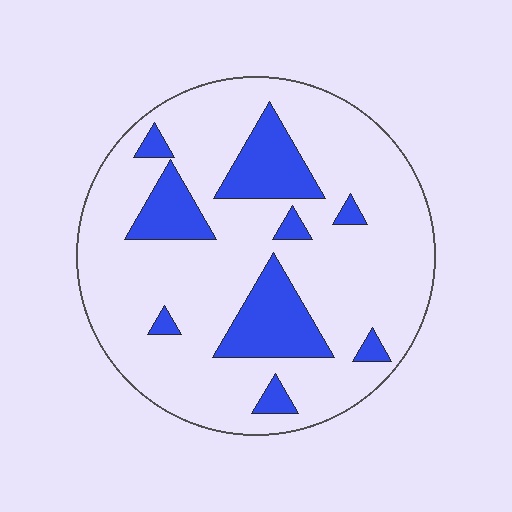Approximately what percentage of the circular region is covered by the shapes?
Approximately 20%.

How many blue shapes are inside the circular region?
9.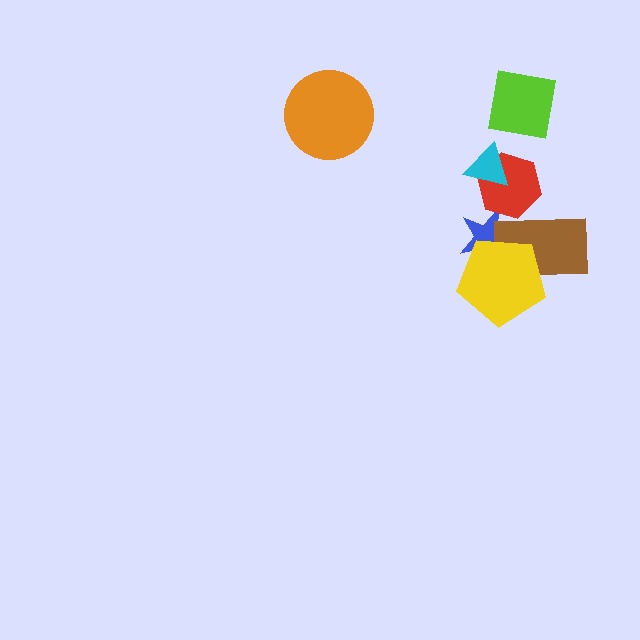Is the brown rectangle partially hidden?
Yes, it is partially covered by another shape.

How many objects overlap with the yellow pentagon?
2 objects overlap with the yellow pentagon.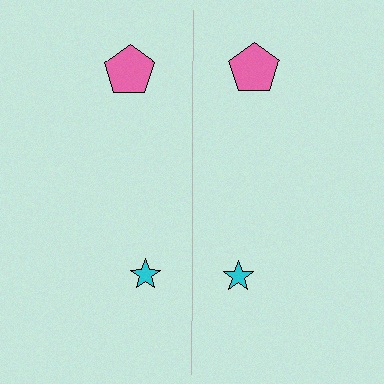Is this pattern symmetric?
Yes, this pattern has bilateral (reflection) symmetry.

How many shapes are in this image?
There are 4 shapes in this image.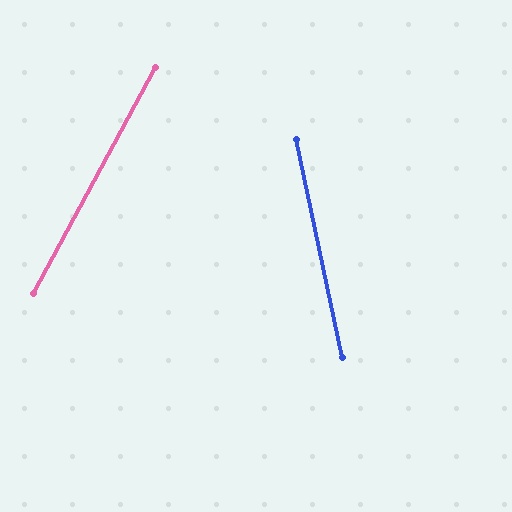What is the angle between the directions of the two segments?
Approximately 40 degrees.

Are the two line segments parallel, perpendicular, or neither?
Neither parallel nor perpendicular — they differ by about 40°.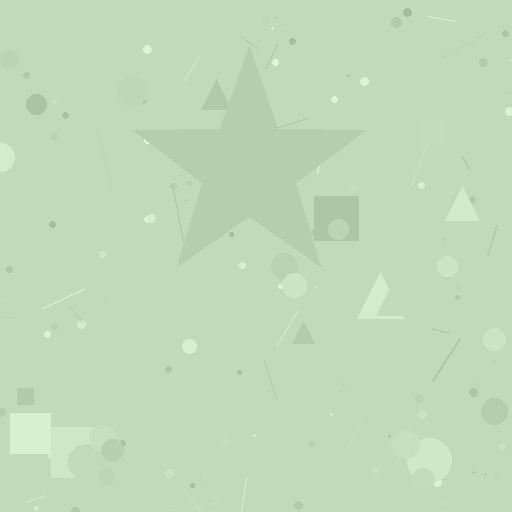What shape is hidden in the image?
A star is hidden in the image.